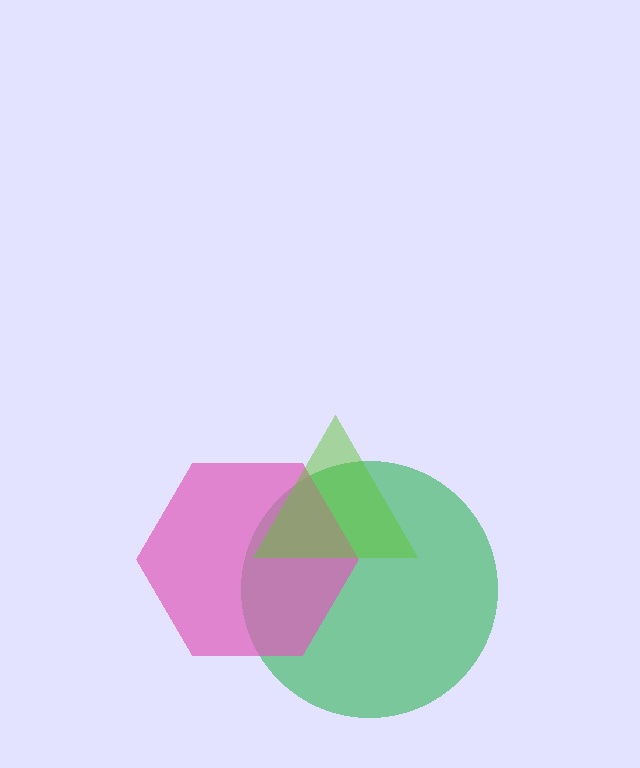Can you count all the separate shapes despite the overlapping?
Yes, there are 3 separate shapes.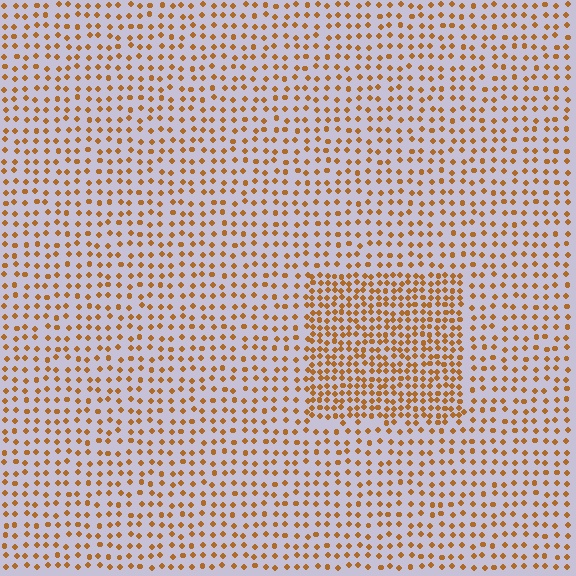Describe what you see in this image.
The image contains small brown elements arranged at two different densities. A rectangle-shaped region is visible where the elements are more densely packed than the surrounding area.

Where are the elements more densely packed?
The elements are more densely packed inside the rectangle boundary.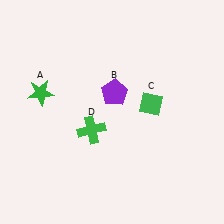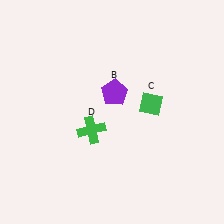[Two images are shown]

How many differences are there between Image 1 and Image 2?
There is 1 difference between the two images.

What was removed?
The green star (A) was removed in Image 2.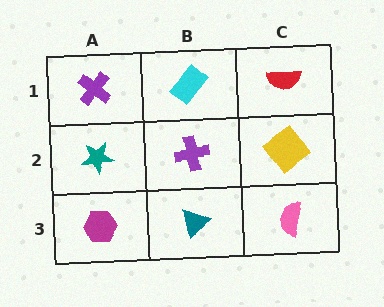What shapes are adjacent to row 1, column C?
A yellow diamond (row 2, column C), a cyan rectangle (row 1, column B).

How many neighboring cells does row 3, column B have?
3.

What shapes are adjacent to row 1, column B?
A purple cross (row 2, column B), a purple cross (row 1, column A), a red semicircle (row 1, column C).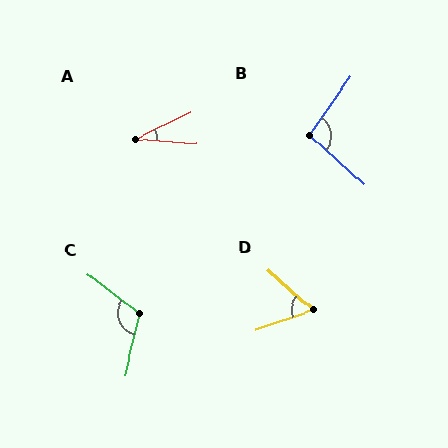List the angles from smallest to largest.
A (30°), D (61°), B (97°), C (114°).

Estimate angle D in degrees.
Approximately 61 degrees.